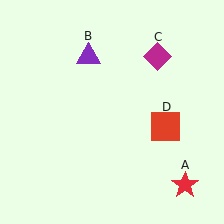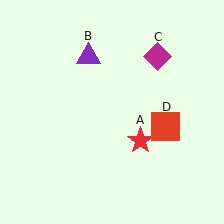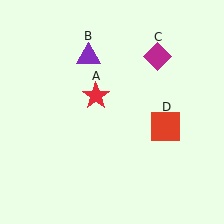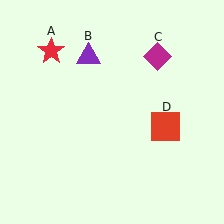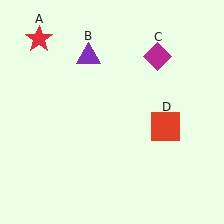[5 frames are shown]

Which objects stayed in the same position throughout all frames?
Purple triangle (object B) and magenta diamond (object C) and red square (object D) remained stationary.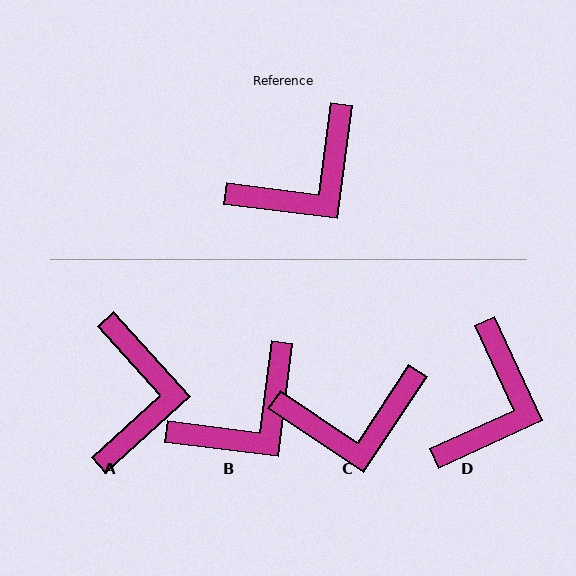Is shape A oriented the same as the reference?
No, it is off by about 50 degrees.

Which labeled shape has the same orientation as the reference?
B.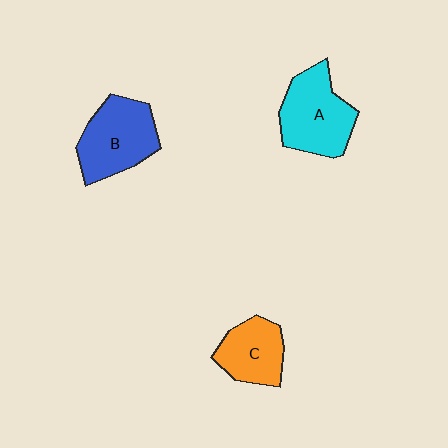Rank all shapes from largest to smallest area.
From largest to smallest: A (cyan), B (blue), C (orange).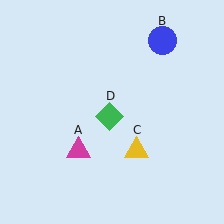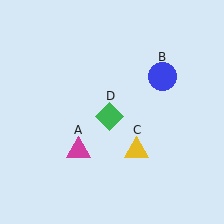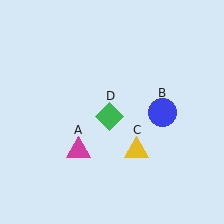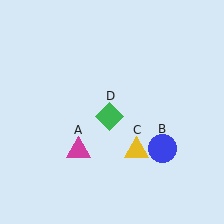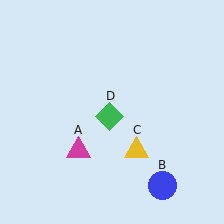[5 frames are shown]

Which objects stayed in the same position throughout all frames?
Magenta triangle (object A) and yellow triangle (object C) and green diamond (object D) remained stationary.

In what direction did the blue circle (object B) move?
The blue circle (object B) moved down.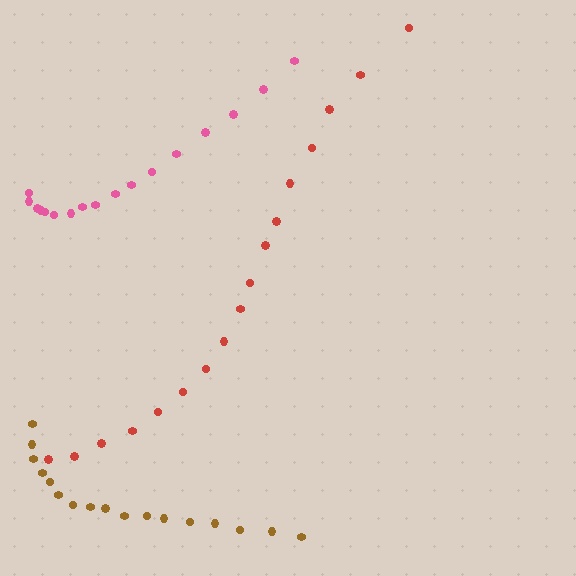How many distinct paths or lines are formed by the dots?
There are 3 distinct paths.